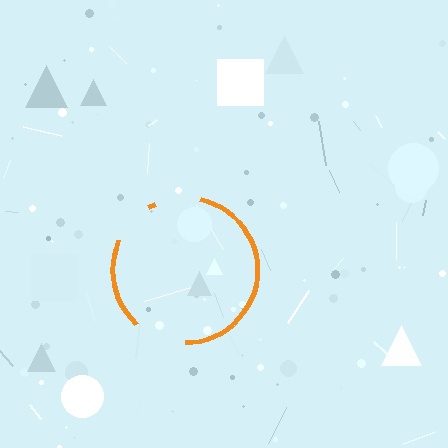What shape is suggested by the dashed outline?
The dashed outline suggests a circle.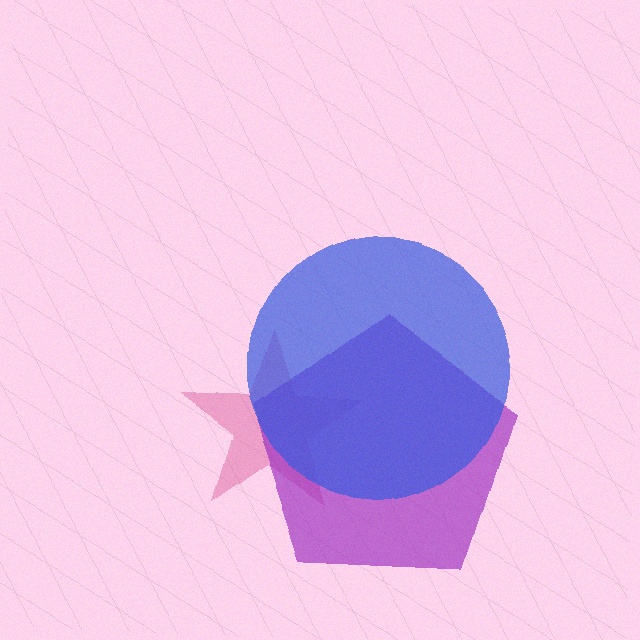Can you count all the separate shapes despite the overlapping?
Yes, there are 3 separate shapes.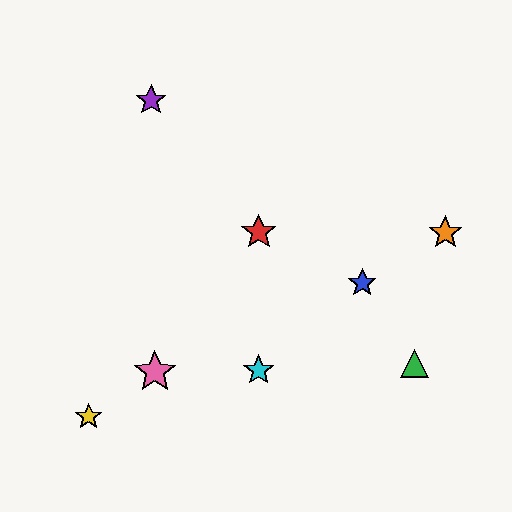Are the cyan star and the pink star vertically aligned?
No, the cyan star is at x≈259 and the pink star is at x≈155.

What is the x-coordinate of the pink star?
The pink star is at x≈155.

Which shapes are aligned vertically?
The red star, the cyan star are aligned vertically.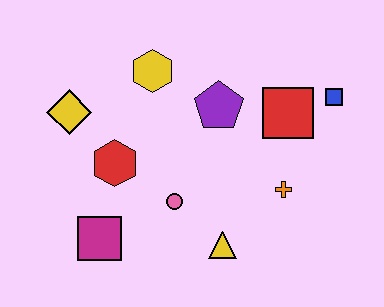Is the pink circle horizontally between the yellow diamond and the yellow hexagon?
No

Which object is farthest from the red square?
The magenta square is farthest from the red square.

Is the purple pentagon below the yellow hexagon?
Yes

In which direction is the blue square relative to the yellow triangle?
The blue square is above the yellow triangle.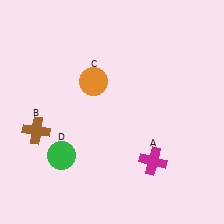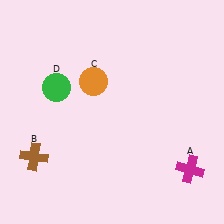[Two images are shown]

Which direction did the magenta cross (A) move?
The magenta cross (A) moved right.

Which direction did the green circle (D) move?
The green circle (D) moved up.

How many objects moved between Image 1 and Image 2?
3 objects moved between the two images.